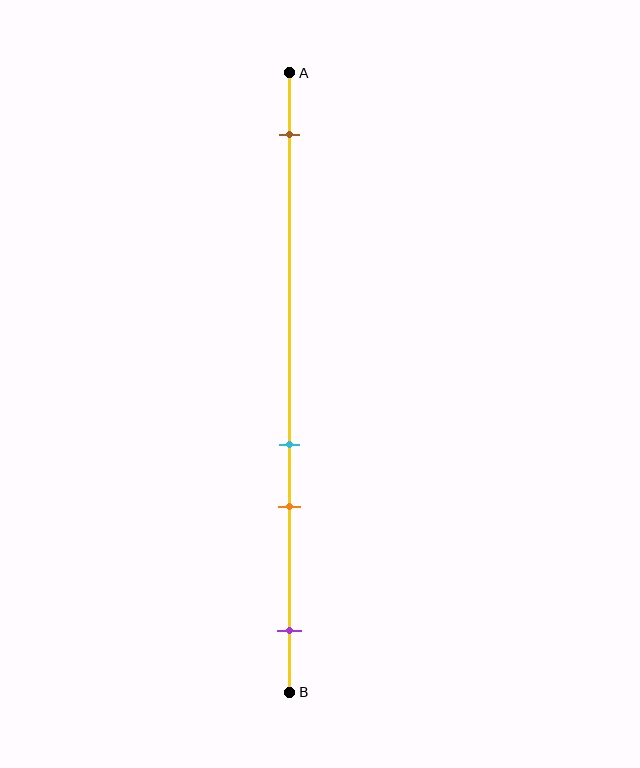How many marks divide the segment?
There are 4 marks dividing the segment.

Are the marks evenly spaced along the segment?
No, the marks are not evenly spaced.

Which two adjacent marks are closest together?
The cyan and orange marks are the closest adjacent pair.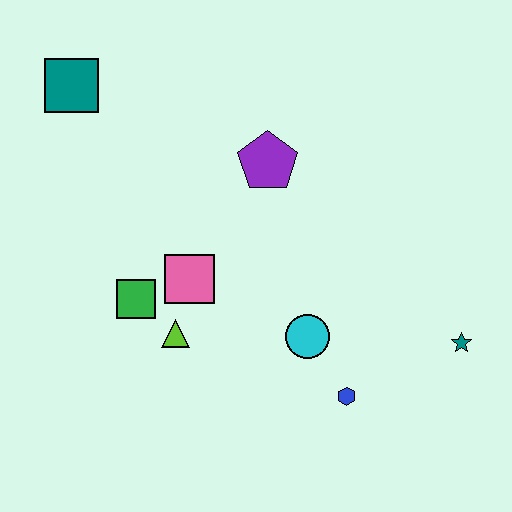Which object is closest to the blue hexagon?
The cyan circle is closest to the blue hexagon.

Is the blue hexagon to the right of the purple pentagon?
Yes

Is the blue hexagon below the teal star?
Yes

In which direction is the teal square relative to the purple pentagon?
The teal square is to the left of the purple pentagon.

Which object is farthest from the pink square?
The teal star is farthest from the pink square.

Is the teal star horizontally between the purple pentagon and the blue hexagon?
No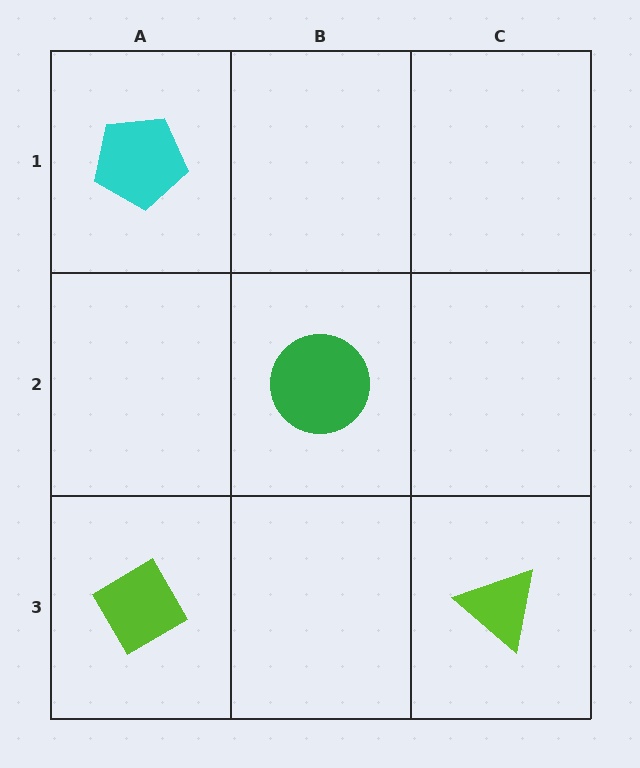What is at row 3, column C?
A lime triangle.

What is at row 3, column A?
A lime diamond.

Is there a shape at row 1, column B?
No, that cell is empty.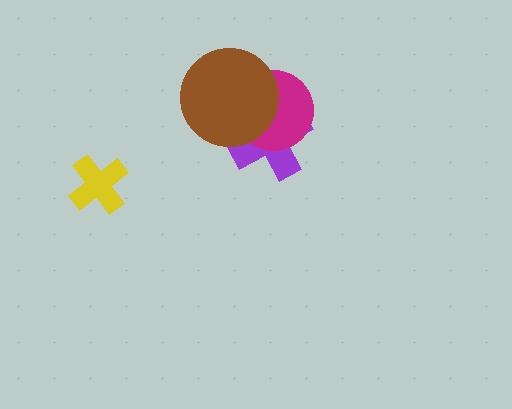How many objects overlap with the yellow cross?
0 objects overlap with the yellow cross.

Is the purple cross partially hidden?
Yes, it is partially covered by another shape.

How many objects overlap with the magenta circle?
2 objects overlap with the magenta circle.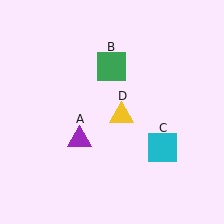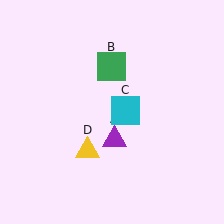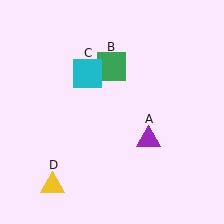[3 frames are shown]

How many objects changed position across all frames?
3 objects changed position: purple triangle (object A), cyan square (object C), yellow triangle (object D).